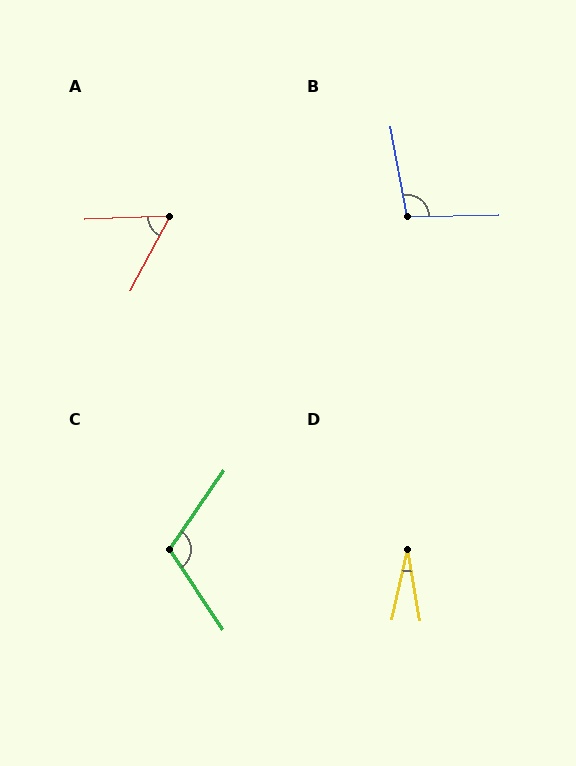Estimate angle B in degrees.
Approximately 99 degrees.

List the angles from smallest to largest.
D (22°), A (60°), B (99°), C (112°).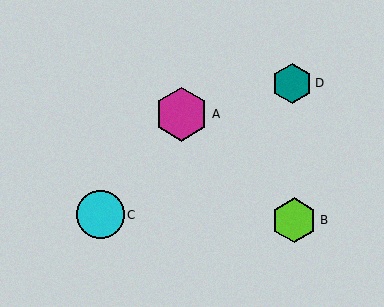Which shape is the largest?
The magenta hexagon (labeled A) is the largest.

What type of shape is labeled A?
Shape A is a magenta hexagon.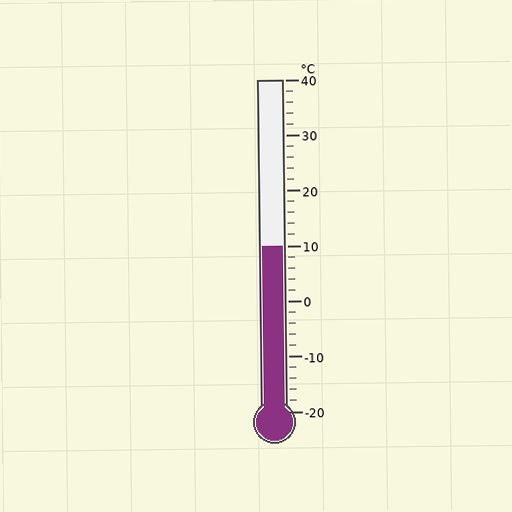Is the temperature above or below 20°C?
The temperature is below 20°C.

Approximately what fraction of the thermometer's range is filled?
The thermometer is filled to approximately 50% of its range.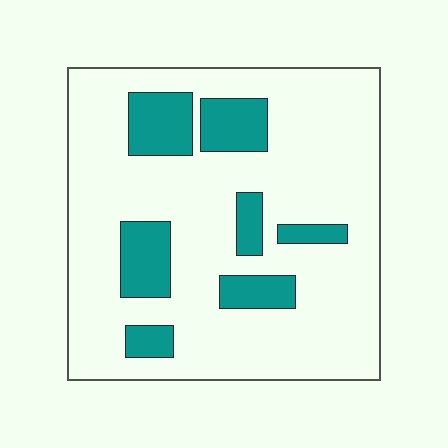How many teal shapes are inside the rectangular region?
7.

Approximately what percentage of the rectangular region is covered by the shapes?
Approximately 20%.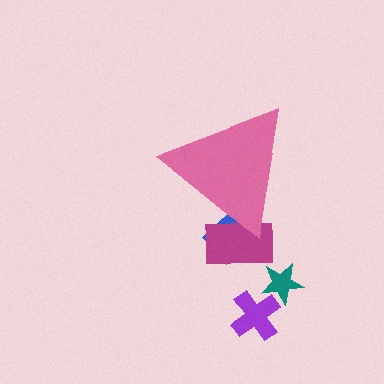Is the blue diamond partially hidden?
Yes, the blue diamond is partially hidden behind the pink triangle.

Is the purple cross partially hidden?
No, the purple cross is fully visible.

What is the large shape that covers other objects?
A pink triangle.